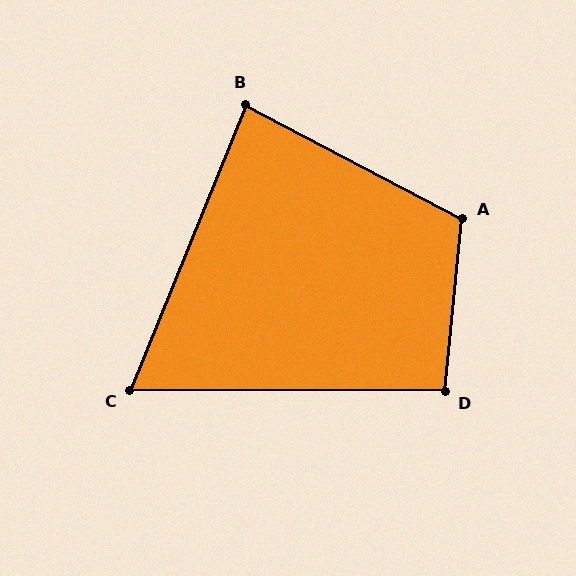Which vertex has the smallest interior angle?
C, at approximately 68 degrees.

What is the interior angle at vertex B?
Approximately 84 degrees (acute).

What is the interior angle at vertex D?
Approximately 96 degrees (obtuse).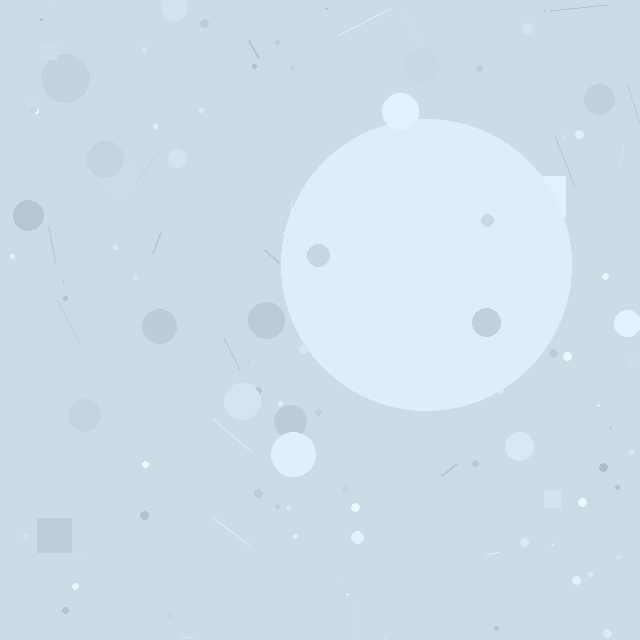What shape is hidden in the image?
A circle is hidden in the image.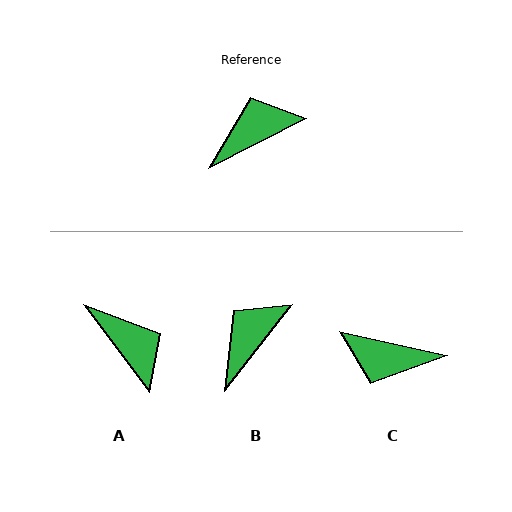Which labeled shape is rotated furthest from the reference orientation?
C, about 140 degrees away.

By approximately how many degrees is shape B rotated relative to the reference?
Approximately 25 degrees counter-clockwise.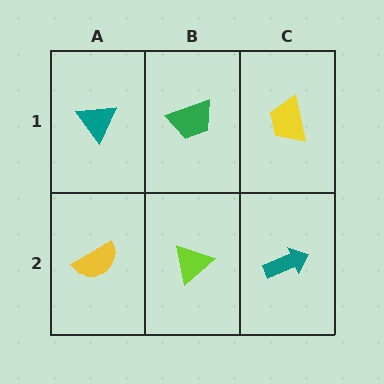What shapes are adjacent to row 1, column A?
A yellow semicircle (row 2, column A), a green trapezoid (row 1, column B).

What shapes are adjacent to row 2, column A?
A teal triangle (row 1, column A), a lime triangle (row 2, column B).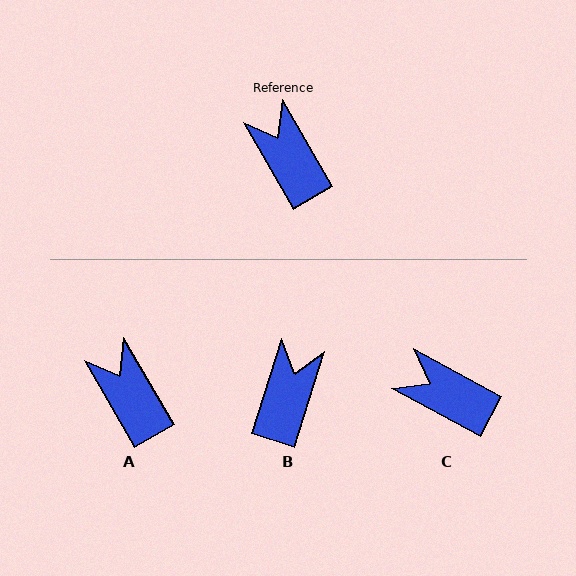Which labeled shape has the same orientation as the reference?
A.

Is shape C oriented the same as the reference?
No, it is off by about 31 degrees.